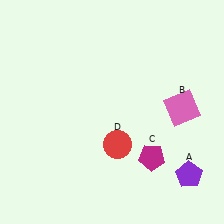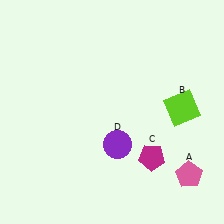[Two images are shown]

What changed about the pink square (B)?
In Image 1, B is pink. In Image 2, it changed to lime.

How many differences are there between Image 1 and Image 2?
There are 3 differences between the two images.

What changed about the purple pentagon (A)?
In Image 1, A is purple. In Image 2, it changed to pink.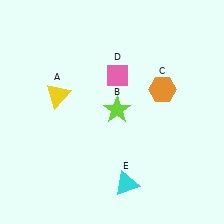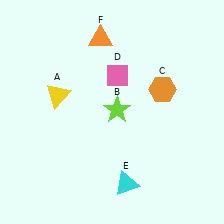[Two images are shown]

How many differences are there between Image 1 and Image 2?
There is 1 difference between the two images.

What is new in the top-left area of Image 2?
An orange triangle (F) was added in the top-left area of Image 2.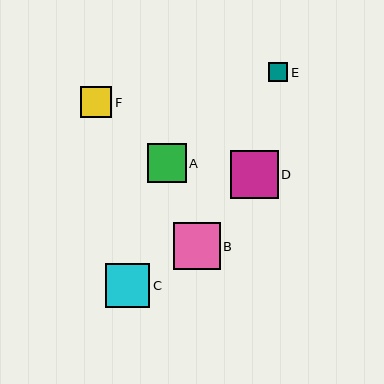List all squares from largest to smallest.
From largest to smallest: D, B, C, A, F, E.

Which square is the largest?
Square D is the largest with a size of approximately 48 pixels.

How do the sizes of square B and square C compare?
Square B and square C are approximately the same size.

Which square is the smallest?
Square E is the smallest with a size of approximately 19 pixels.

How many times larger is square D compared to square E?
Square D is approximately 2.5 times the size of square E.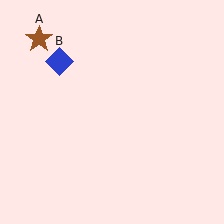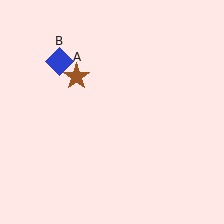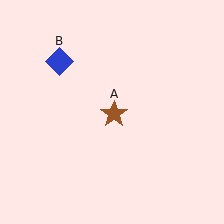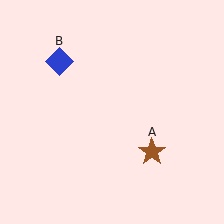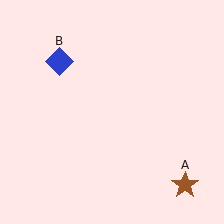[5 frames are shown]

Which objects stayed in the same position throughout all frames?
Blue diamond (object B) remained stationary.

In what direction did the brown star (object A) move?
The brown star (object A) moved down and to the right.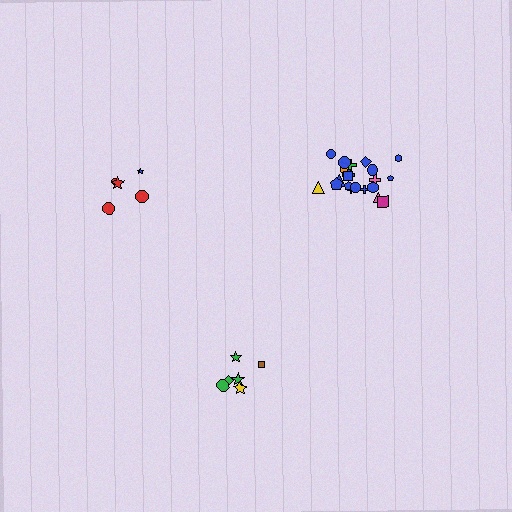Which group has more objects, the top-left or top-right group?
The top-right group.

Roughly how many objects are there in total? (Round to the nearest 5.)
Roughly 35 objects in total.